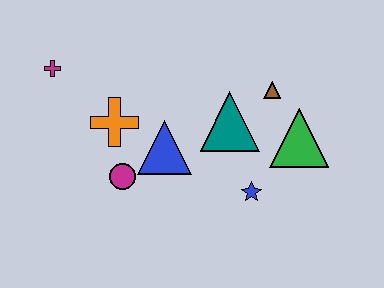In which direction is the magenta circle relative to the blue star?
The magenta circle is to the left of the blue star.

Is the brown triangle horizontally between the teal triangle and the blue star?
No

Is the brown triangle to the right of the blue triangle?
Yes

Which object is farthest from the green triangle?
The magenta cross is farthest from the green triangle.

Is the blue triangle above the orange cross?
No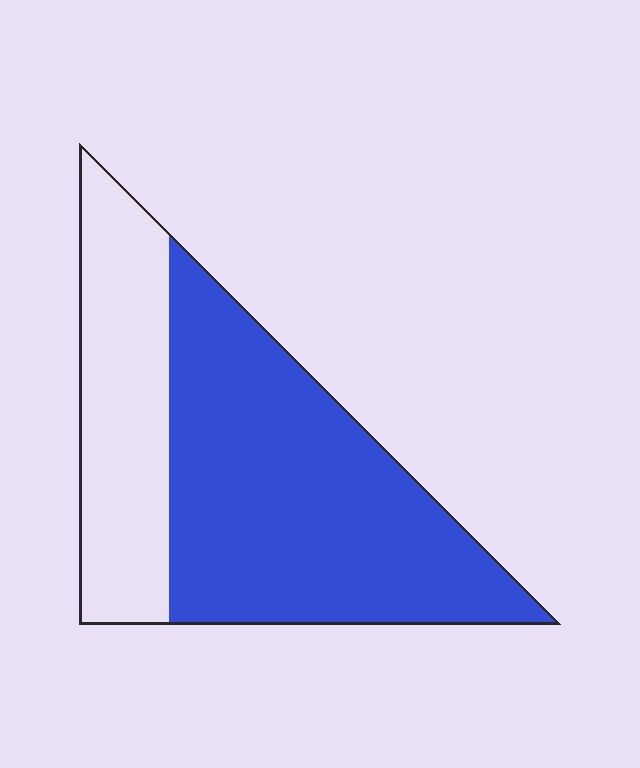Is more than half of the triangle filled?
Yes.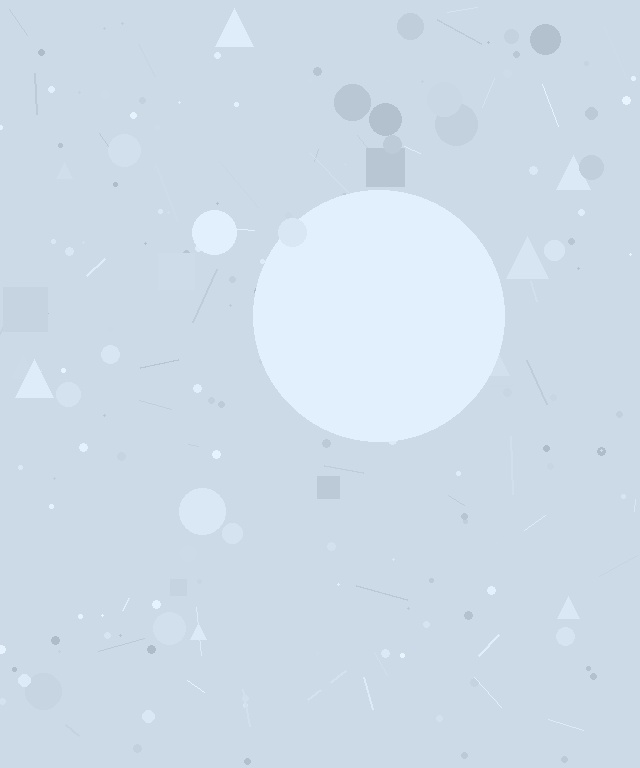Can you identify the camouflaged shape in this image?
The camouflaged shape is a circle.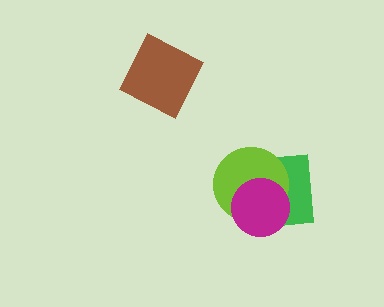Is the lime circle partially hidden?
Yes, it is partially covered by another shape.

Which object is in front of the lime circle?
The magenta circle is in front of the lime circle.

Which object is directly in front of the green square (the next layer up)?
The lime circle is directly in front of the green square.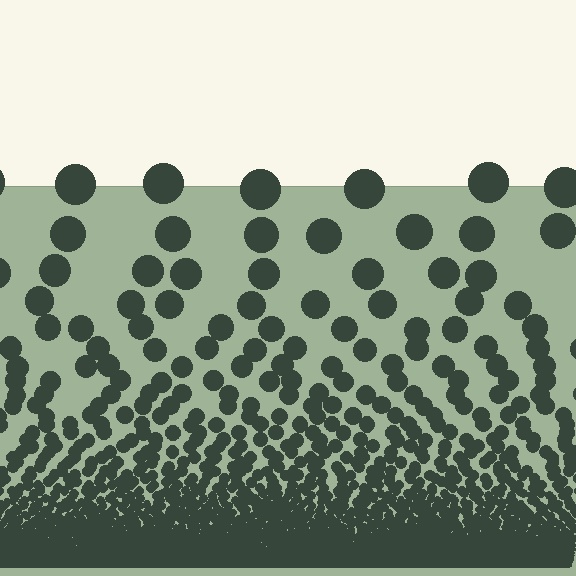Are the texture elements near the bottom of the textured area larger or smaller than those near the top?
Smaller. The gradient is inverted — elements near the bottom are smaller and denser.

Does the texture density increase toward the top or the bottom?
Density increases toward the bottom.